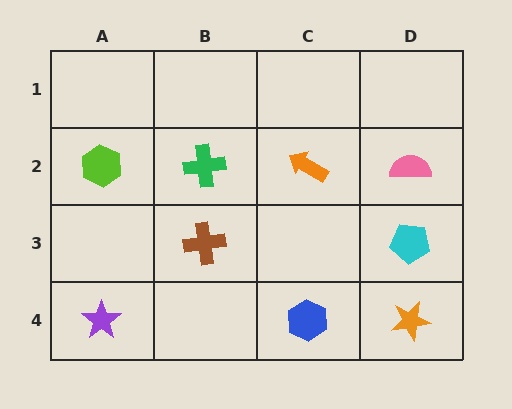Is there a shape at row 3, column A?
No, that cell is empty.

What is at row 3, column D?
A cyan pentagon.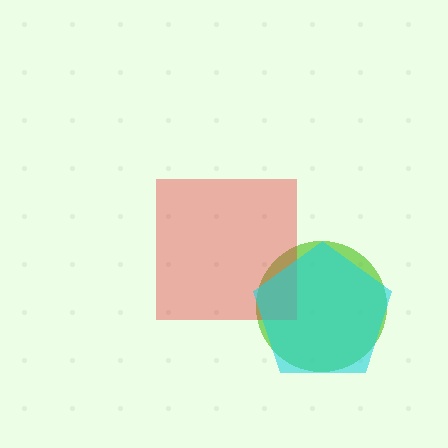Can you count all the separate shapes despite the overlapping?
Yes, there are 3 separate shapes.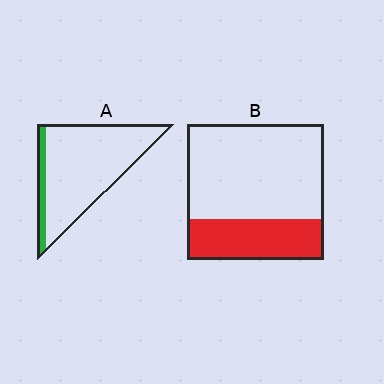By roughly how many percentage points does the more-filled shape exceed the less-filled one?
By roughly 15 percentage points (B over A).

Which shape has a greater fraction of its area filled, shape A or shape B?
Shape B.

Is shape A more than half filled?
No.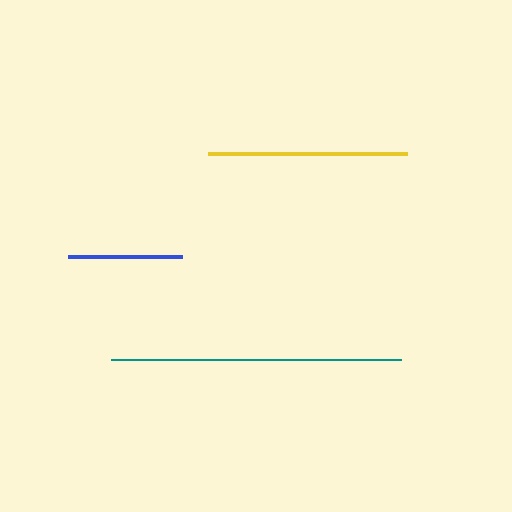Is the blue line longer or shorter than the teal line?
The teal line is longer than the blue line.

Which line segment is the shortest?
The blue line is the shortest at approximately 113 pixels.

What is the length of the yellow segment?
The yellow segment is approximately 200 pixels long.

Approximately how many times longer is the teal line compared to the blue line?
The teal line is approximately 2.6 times the length of the blue line.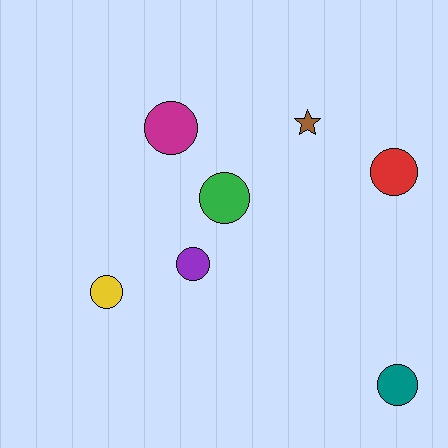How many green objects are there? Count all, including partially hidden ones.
There is 1 green object.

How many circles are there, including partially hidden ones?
There are 6 circles.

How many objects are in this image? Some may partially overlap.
There are 7 objects.